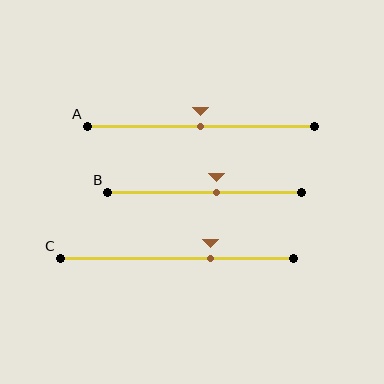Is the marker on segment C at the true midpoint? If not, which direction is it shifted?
No, the marker on segment C is shifted to the right by about 14% of the segment length.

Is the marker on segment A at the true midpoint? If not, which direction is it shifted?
Yes, the marker on segment A is at the true midpoint.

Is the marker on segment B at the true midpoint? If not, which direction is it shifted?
No, the marker on segment B is shifted to the right by about 6% of the segment length.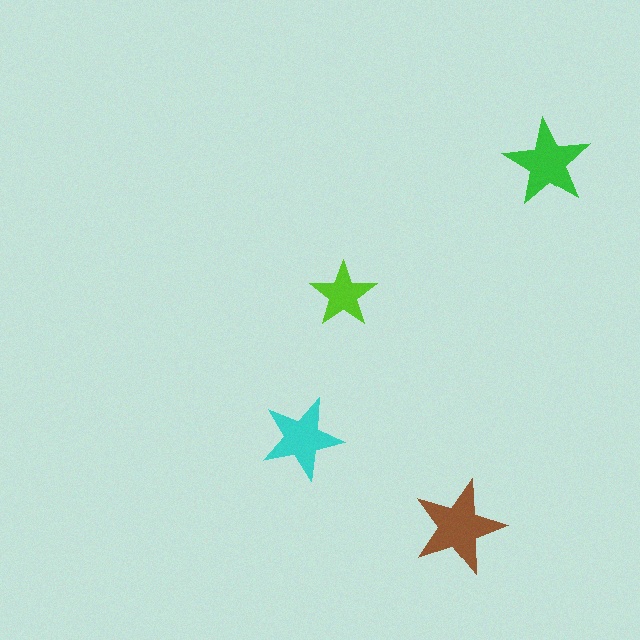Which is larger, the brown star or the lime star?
The brown one.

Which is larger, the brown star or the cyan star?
The brown one.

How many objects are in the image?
There are 4 objects in the image.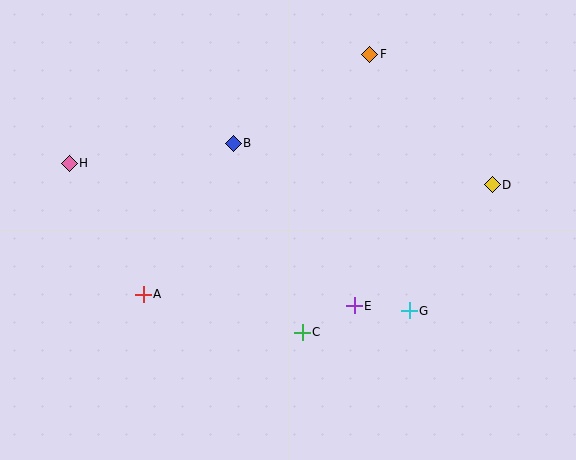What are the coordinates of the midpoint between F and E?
The midpoint between F and E is at (362, 180).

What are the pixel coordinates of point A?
Point A is at (143, 294).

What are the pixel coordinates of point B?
Point B is at (233, 143).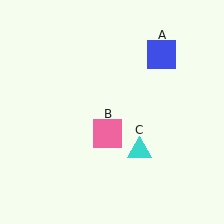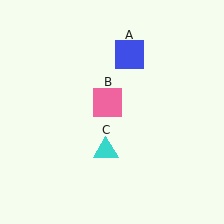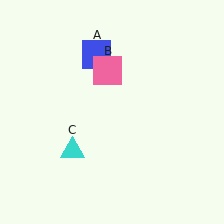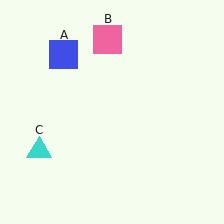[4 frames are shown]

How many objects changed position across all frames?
3 objects changed position: blue square (object A), pink square (object B), cyan triangle (object C).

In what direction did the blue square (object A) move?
The blue square (object A) moved left.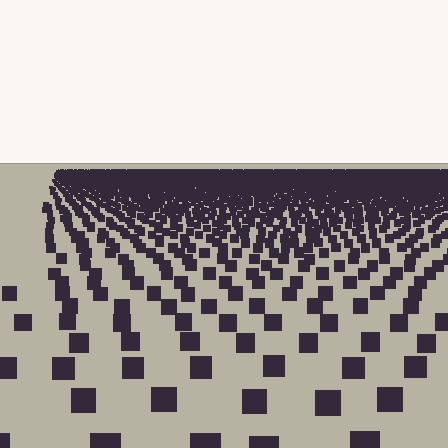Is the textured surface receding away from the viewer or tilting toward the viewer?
The surface is receding away from the viewer. Texture elements get smaller and denser toward the top.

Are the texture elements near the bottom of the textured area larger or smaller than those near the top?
Larger. Near the bottom, elements are closer to the viewer and appear at a bigger on-screen size.